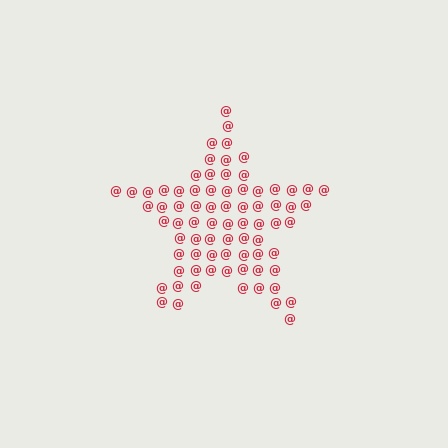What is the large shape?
The large shape is a star.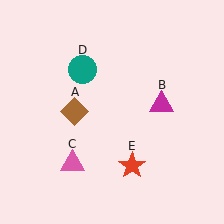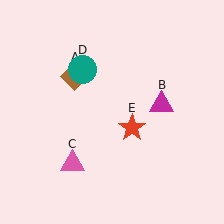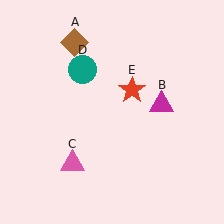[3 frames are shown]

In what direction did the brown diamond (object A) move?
The brown diamond (object A) moved up.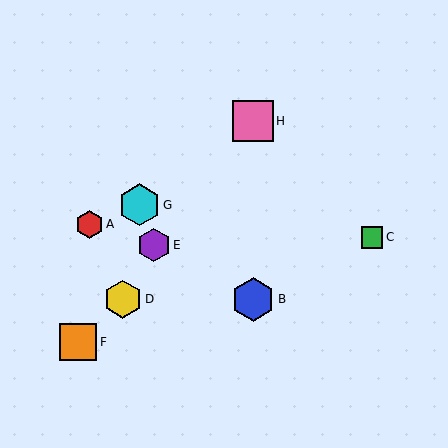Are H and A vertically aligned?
No, H is at x≈253 and A is at x≈89.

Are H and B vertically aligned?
Yes, both are at x≈253.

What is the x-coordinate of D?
Object D is at x≈123.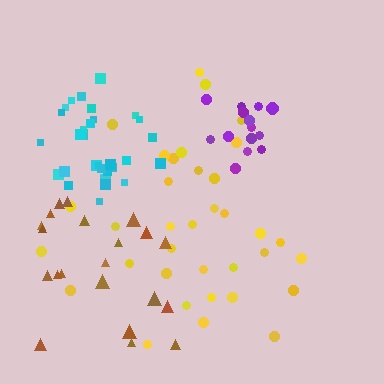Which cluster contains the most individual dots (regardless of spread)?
Yellow (35).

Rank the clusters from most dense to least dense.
cyan, purple, brown, yellow.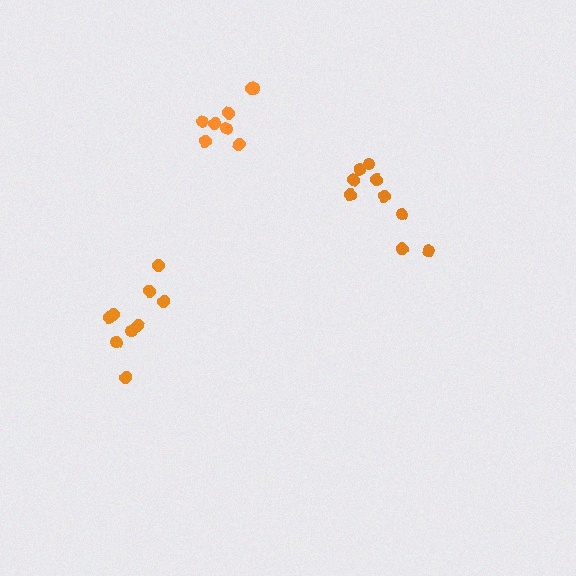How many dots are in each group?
Group 1: 8 dots, Group 2: 9 dots, Group 3: 9 dots (26 total).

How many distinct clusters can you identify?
There are 3 distinct clusters.